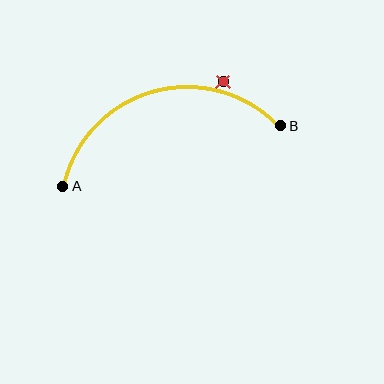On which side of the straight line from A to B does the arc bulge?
The arc bulges above the straight line connecting A and B.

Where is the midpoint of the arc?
The arc midpoint is the point on the curve farthest from the straight line joining A and B. It sits above that line.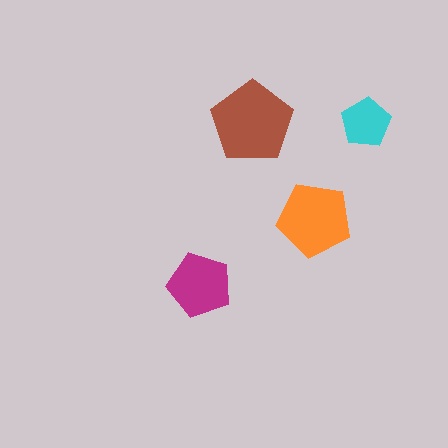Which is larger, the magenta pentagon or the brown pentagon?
The brown one.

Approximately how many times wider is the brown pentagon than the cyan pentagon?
About 1.5 times wider.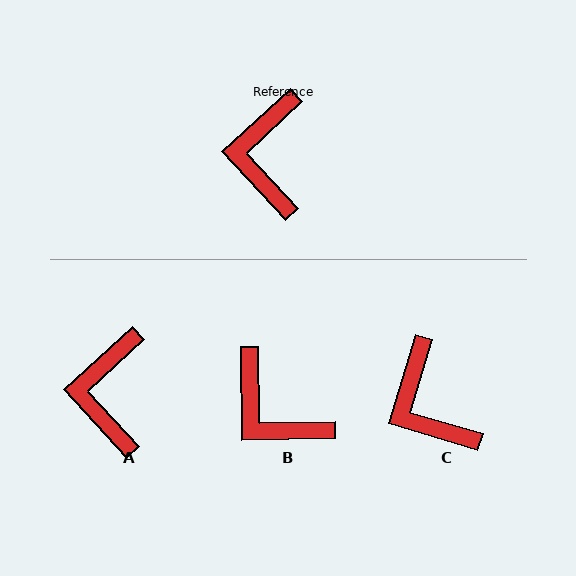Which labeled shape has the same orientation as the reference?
A.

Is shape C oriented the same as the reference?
No, it is off by about 31 degrees.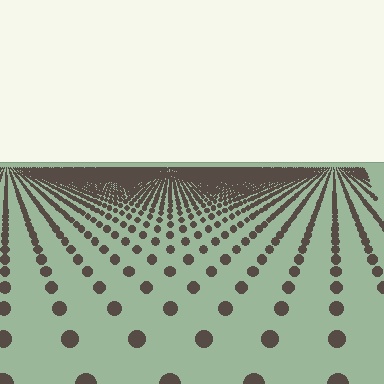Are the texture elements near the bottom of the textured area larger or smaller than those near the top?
Larger. Near the bottom, elements are closer to the viewer and appear at a bigger on-screen size.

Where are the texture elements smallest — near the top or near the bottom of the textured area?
Near the top.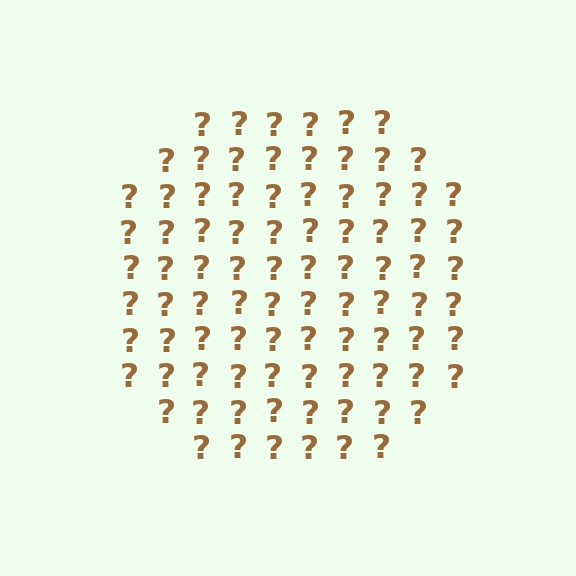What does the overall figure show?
The overall figure shows a circle.